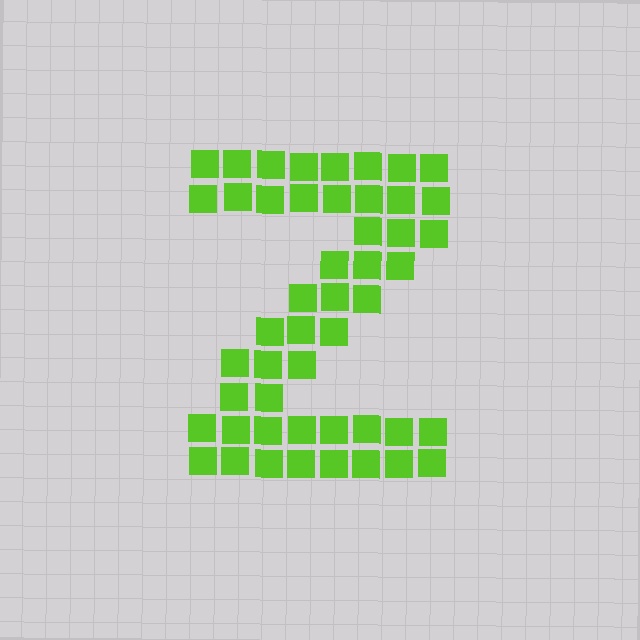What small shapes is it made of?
It is made of small squares.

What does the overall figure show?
The overall figure shows the letter Z.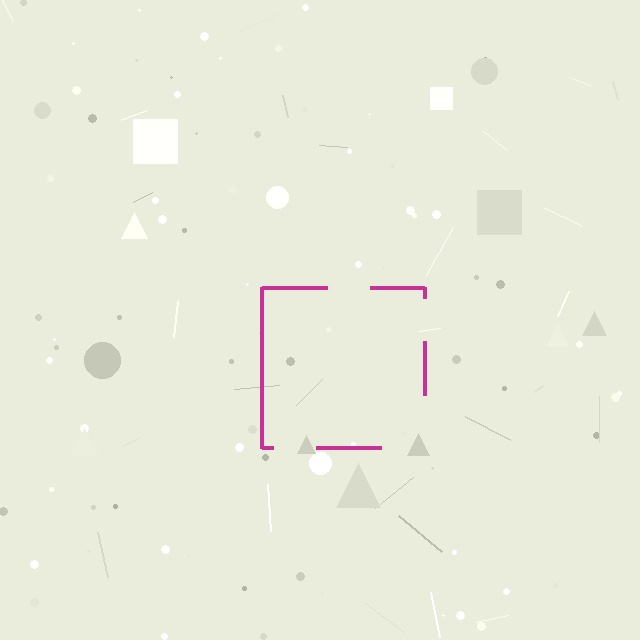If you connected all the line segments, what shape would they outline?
They would outline a square.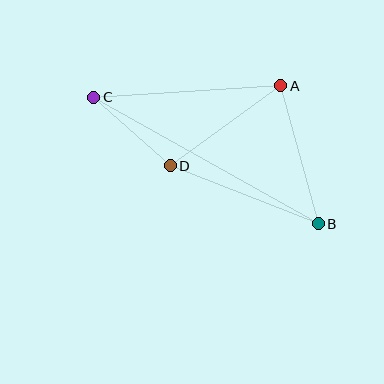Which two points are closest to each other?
Points C and D are closest to each other.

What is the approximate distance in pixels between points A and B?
The distance between A and B is approximately 143 pixels.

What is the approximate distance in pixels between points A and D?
The distance between A and D is approximately 136 pixels.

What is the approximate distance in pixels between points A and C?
The distance between A and C is approximately 187 pixels.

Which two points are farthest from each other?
Points B and C are farthest from each other.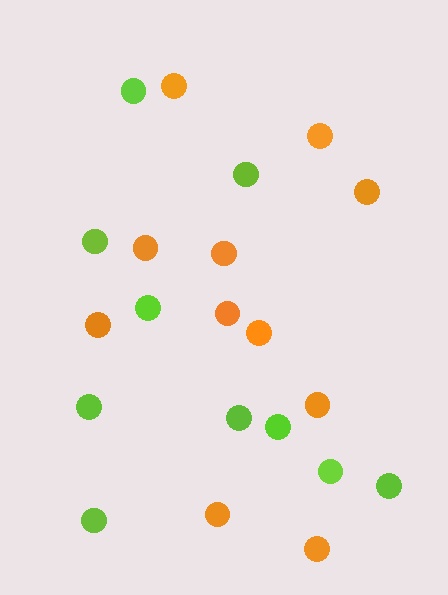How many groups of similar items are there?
There are 2 groups: one group of lime circles (10) and one group of orange circles (11).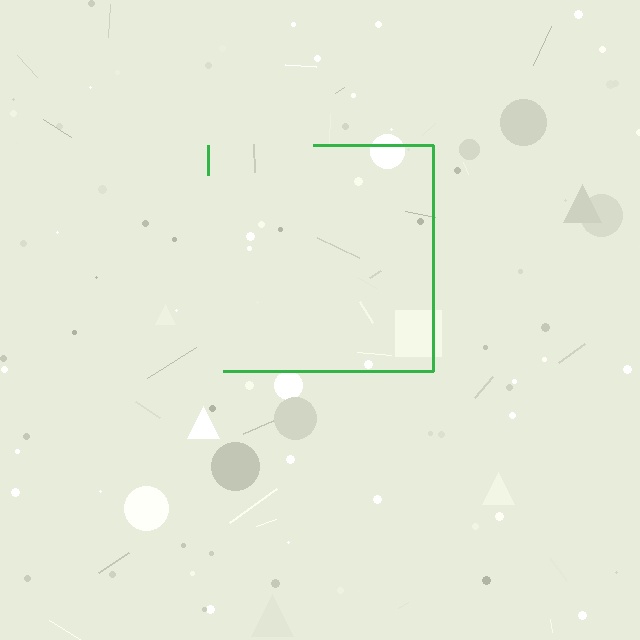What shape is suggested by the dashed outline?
The dashed outline suggests a square.